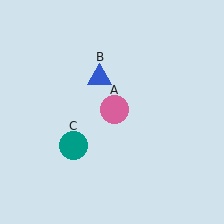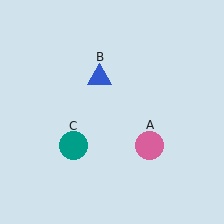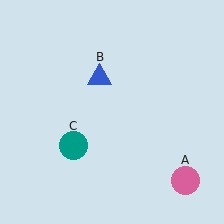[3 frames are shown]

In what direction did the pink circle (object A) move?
The pink circle (object A) moved down and to the right.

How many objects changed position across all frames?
1 object changed position: pink circle (object A).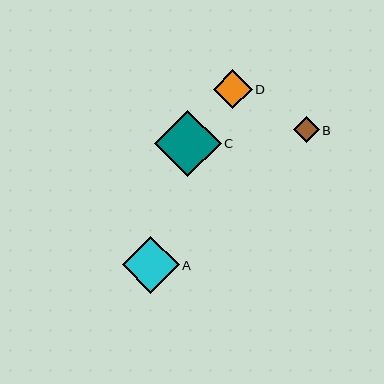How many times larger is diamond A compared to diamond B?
Diamond A is approximately 2.2 times the size of diamond B.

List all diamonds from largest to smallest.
From largest to smallest: C, A, D, B.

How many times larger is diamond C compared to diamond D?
Diamond C is approximately 1.7 times the size of diamond D.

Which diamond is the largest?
Diamond C is the largest with a size of approximately 66 pixels.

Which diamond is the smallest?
Diamond B is the smallest with a size of approximately 26 pixels.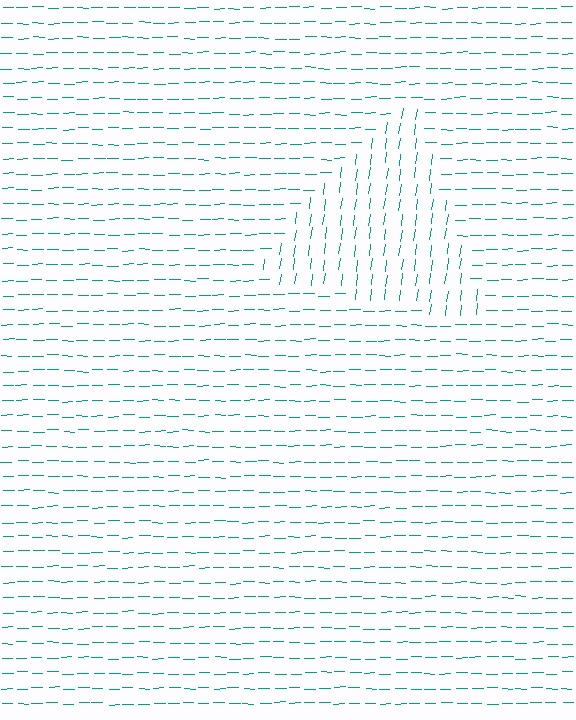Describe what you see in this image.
The image is filled with small teal line segments. A triangle region in the image has lines oriented differently from the surrounding lines, creating a visible texture boundary.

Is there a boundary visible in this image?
Yes, there is a texture boundary formed by a change in line orientation.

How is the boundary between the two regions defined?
The boundary is defined purely by a change in line orientation (approximately 81 degrees difference). All lines are the same color and thickness.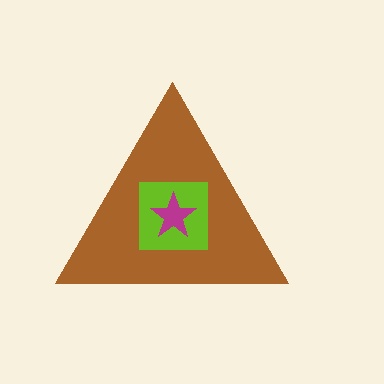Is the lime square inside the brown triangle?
Yes.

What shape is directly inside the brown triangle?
The lime square.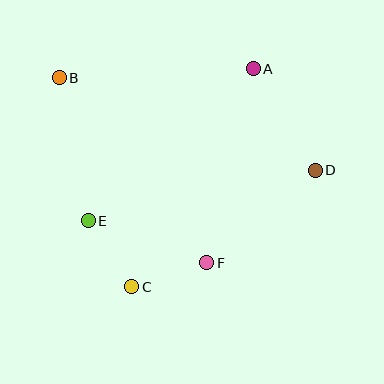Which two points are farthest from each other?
Points B and D are farthest from each other.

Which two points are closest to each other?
Points C and F are closest to each other.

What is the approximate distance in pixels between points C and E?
The distance between C and E is approximately 79 pixels.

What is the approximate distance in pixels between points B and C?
The distance between B and C is approximately 221 pixels.